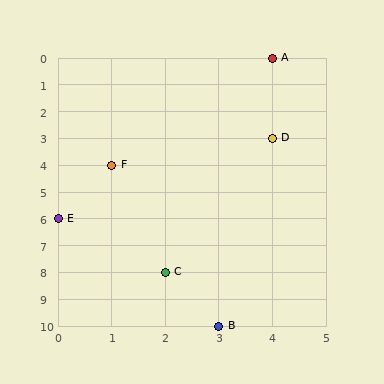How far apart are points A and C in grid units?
Points A and C are 2 columns and 8 rows apart (about 8.2 grid units diagonally).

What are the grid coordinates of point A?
Point A is at grid coordinates (4, 0).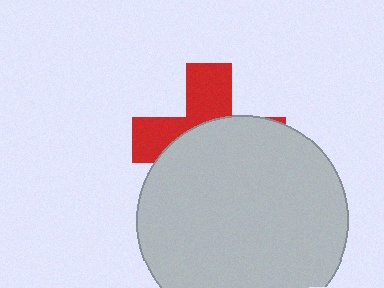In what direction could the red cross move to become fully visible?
The red cross could move up. That would shift it out from behind the light gray circle entirely.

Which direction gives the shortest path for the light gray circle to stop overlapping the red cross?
Moving down gives the shortest separation.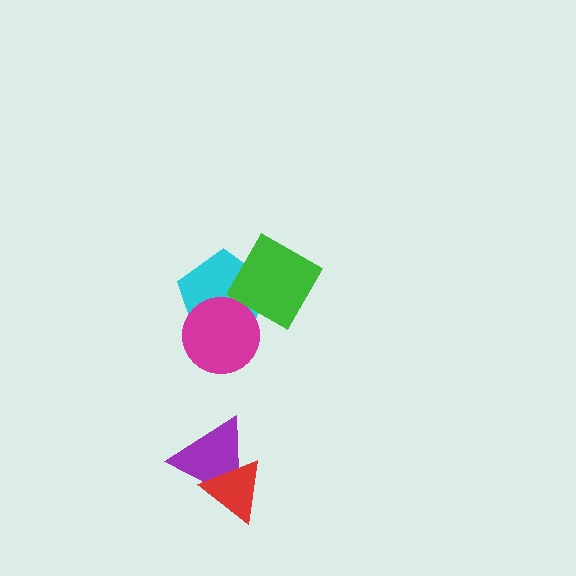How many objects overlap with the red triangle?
1 object overlaps with the red triangle.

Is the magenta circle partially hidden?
Yes, it is partially covered by another shape.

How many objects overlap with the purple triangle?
1 object overlaps with the purple triangle.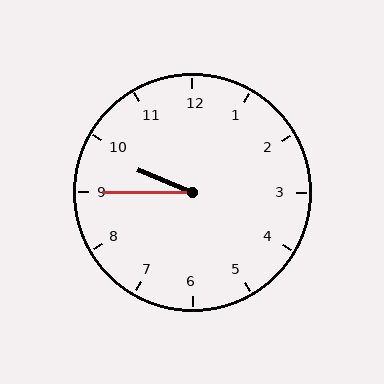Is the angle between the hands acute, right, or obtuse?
It is acute.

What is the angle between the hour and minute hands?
Approximately 22 degrees.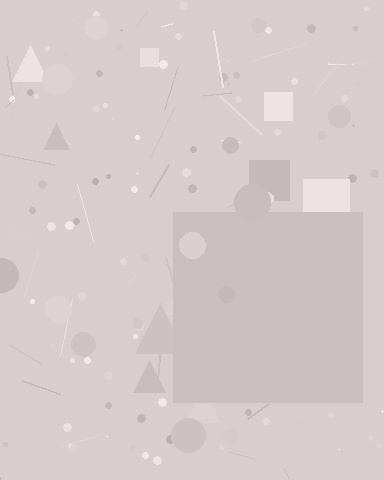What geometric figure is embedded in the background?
A square is embedded in the background.